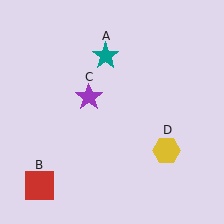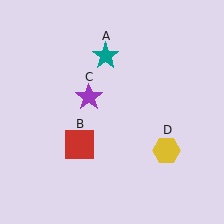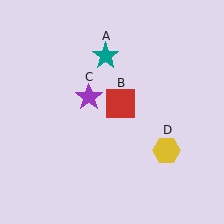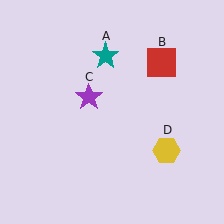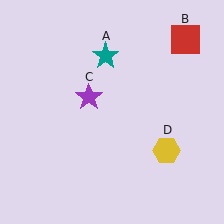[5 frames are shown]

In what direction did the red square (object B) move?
The red square (object B) moved up and to the right.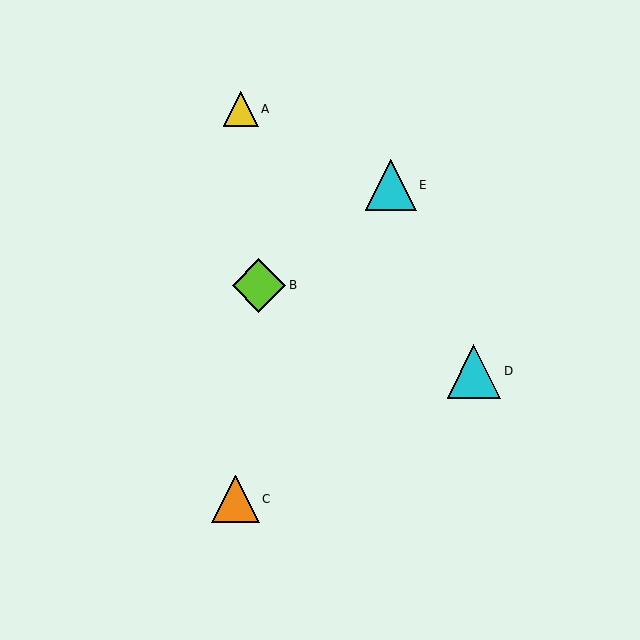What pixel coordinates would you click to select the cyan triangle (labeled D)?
Click at (474, 371) to select the cyan triangle D.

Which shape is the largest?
The lime diamond (labeled B) is the largest.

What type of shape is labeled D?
Shape D is a cyan triangle.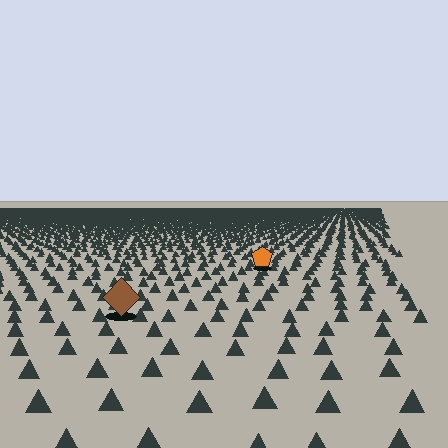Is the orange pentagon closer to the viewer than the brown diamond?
No. The brown diamond is closer — you can tell from the texture gradient: the ground texture is coarser near it.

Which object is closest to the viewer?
The brown diamond is closest. The texture marks near it are larger and more spread out.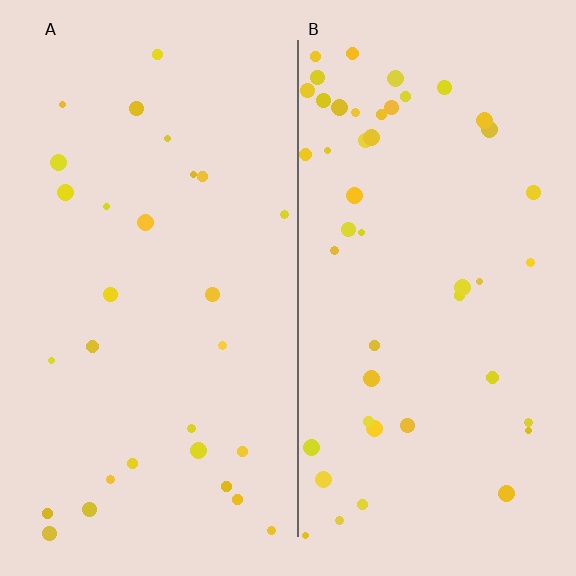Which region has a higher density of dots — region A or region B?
B (the right).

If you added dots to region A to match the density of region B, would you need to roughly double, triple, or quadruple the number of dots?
Approximately double.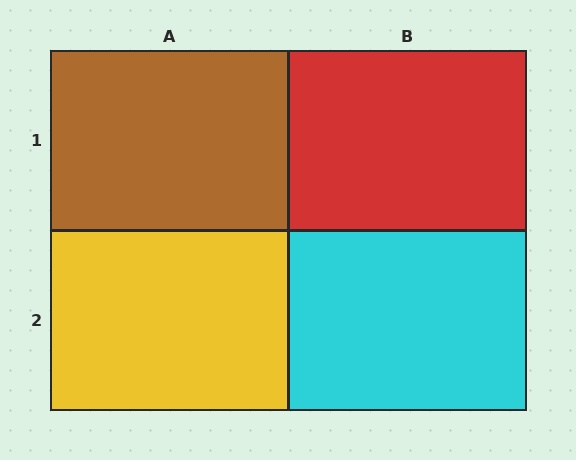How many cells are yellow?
1 cell is yellow.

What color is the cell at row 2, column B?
Cyan.